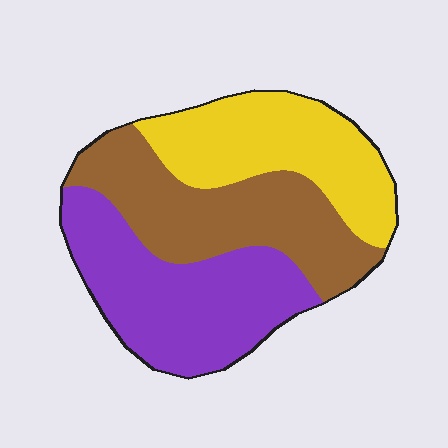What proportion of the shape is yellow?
Yellow takes up between a quarter and a half of the shape.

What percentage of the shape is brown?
Brown takes up about one third (1/3) of the shape.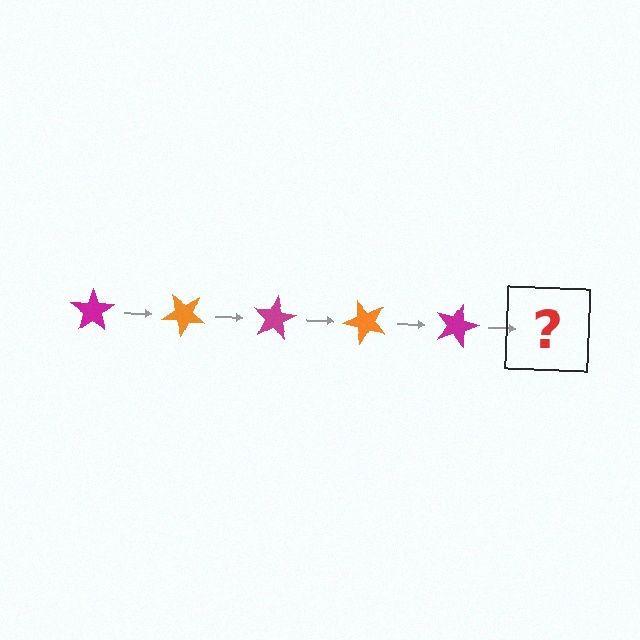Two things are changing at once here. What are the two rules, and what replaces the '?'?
The two rules are that it rotates 40 degrees each step and the color cycles through magenta and orange. The '?' should be an orange star, rotated 200 degrees from the start.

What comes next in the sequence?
The next element should be an orange star, rotated 200 degrees from the start.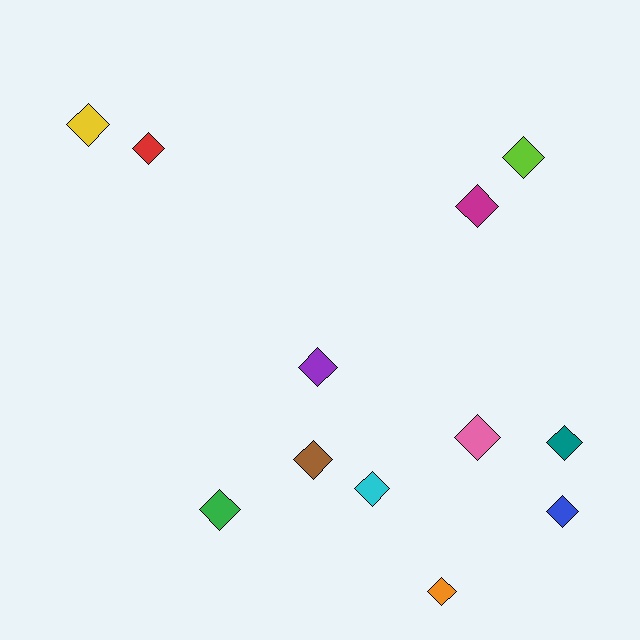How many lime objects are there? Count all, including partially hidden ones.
There is 1 lime object.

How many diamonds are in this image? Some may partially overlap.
There are 12 diamonds.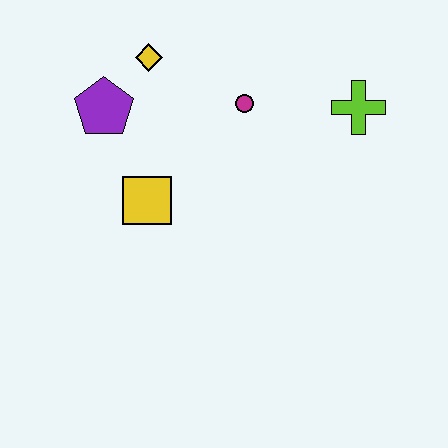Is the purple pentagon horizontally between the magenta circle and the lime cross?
No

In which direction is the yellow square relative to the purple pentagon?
The yellow square is below the purple pentagon.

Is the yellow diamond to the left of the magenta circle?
Yes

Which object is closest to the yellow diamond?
The purple pentagon is closest to the yellow diamond.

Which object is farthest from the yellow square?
The lime cross is farthest from the yellow square.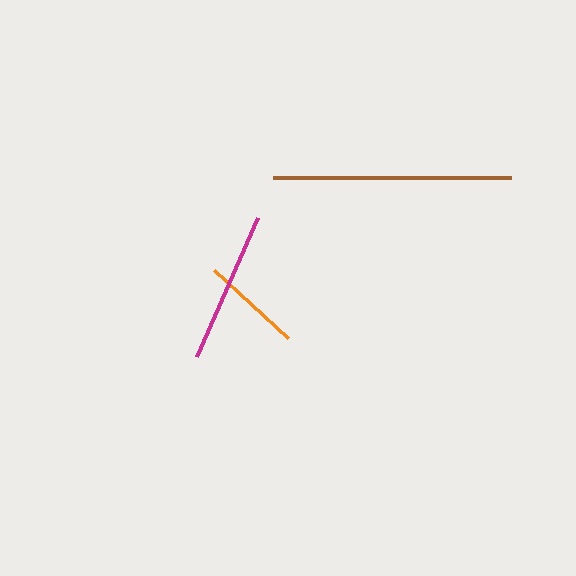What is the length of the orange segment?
The orange segment is approximately 101 pixels long.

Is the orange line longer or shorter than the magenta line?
The magenta line is longer than the orange line.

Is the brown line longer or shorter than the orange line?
The brown line is longer than the orange line.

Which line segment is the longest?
The brown line is the longest at approximately 238 pixels.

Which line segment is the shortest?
The orange line is the shortest at approximately 101 pixels.